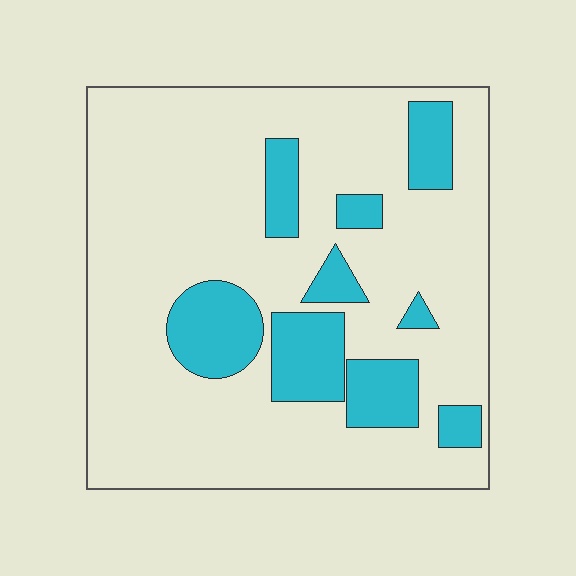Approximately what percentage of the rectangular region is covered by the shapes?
Approximately 20%.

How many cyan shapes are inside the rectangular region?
9.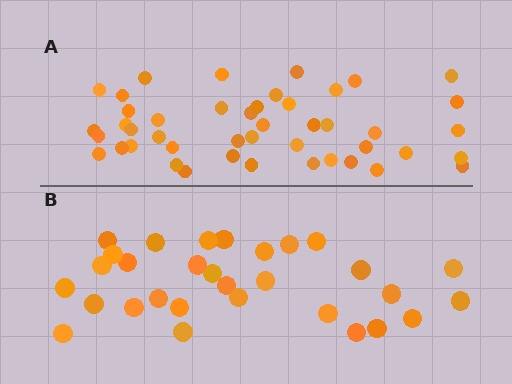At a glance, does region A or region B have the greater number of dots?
Region A (the top region) has more dots.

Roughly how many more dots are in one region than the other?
Region A has approximately 15 more dots than region B.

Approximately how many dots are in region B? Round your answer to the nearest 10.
About 30 dots.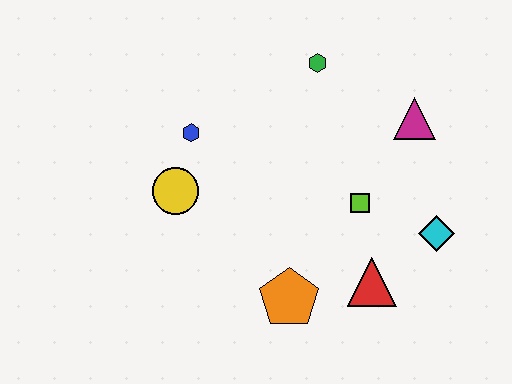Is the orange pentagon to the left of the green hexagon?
Yes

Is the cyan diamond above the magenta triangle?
No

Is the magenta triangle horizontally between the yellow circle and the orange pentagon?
No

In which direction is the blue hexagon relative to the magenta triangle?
The blue hexagon is to the left of the magenta triangle.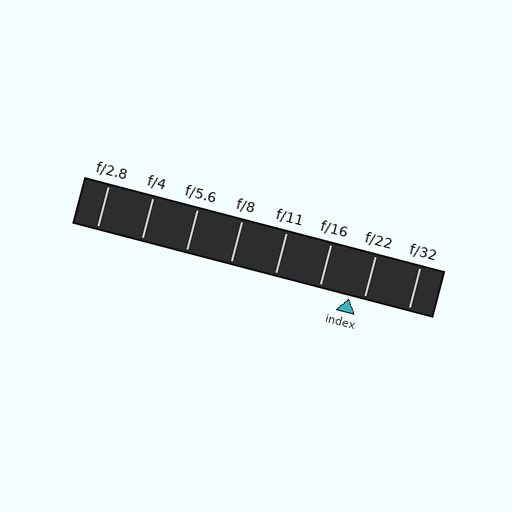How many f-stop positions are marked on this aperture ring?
There are 8 f-stop positions marked.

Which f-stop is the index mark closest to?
The index mark is closest to f/22.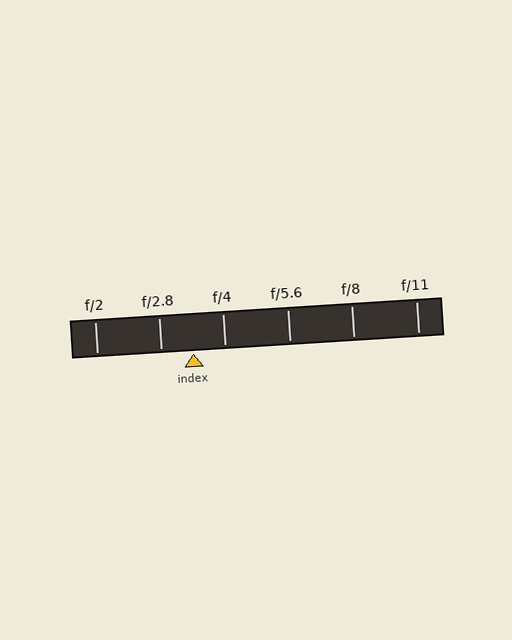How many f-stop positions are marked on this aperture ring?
There are 6 f-stop positions marked.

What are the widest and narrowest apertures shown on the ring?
The widest aperture shown is f/2 and the narrowest is f/11.